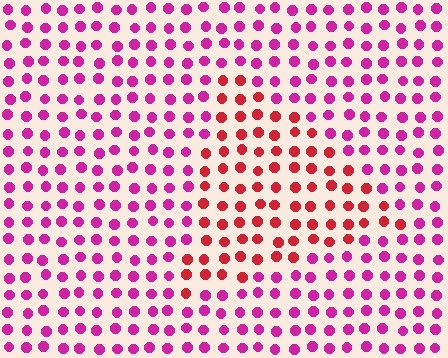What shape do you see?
I see a triangle.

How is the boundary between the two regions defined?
The boundary is defined purely by a slight shift in hue (about 38 degrees). Spacing, size, and orientation are identical on both sides.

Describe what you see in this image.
The image is filled with small magenta elements in a uniform arrangement. A triangle-shaped region is visible where the elements are tinted to a slightly different hue, forming a subtle color boundary.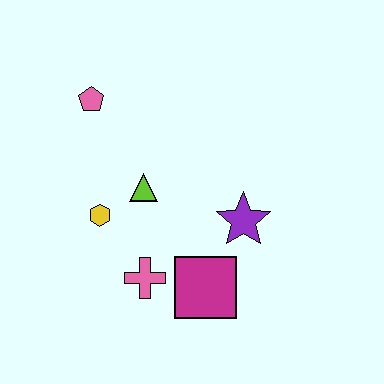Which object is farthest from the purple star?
The pink pentagon is farthest from the purple star.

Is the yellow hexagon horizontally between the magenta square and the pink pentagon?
Yes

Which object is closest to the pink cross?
The magenta square is closest to the pink cross.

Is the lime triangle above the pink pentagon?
No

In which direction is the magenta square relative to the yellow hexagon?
The magenta square is to the right of the yellow hexagon.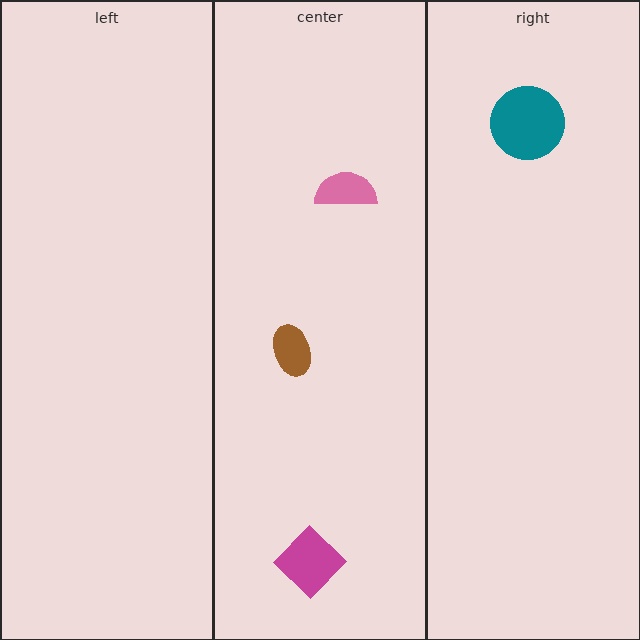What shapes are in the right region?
The teal circle.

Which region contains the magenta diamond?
The center region.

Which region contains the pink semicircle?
The center region.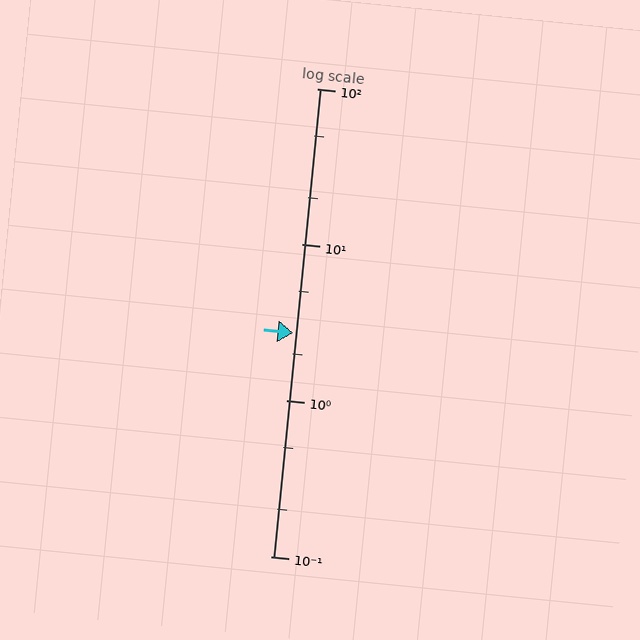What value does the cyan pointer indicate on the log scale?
The pointer indicates approximately 2.7.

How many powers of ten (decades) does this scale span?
The scale spans 3 decades, from 0.1 to 100.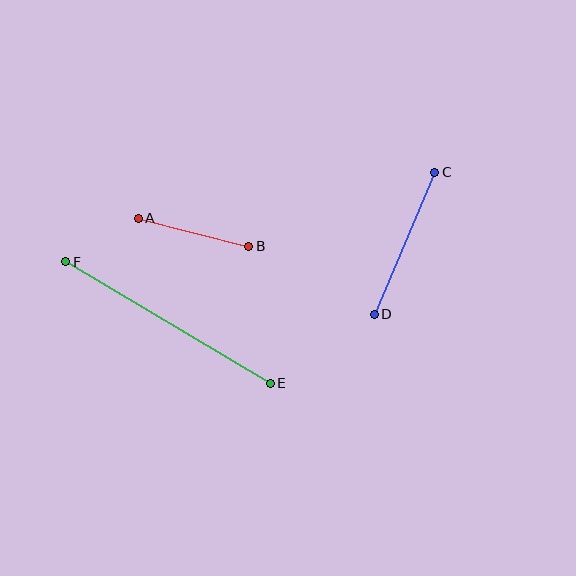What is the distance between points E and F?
The distance is approximately 238 pixels.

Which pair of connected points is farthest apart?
Points E and F are farthest apart.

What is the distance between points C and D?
The distance is approximately 154 pixels.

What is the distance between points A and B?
The distance is approximately 114 pixels.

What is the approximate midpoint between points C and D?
The midpoint is at approximately (404, 243) pixels.